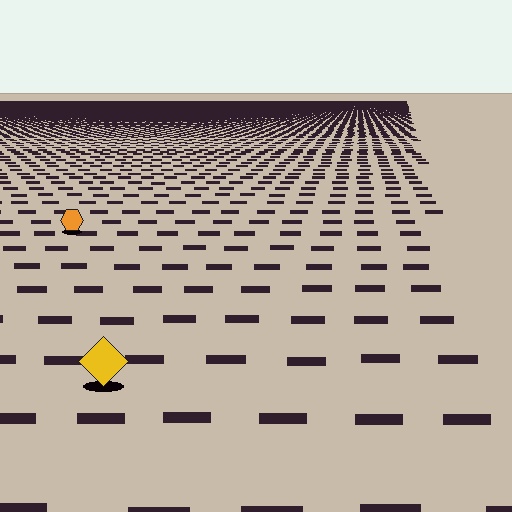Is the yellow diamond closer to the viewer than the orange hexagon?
Yes. The yellow diamond is closer — you can tell from the texture gradient: the ground texture is coarser near it.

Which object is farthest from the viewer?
The orange hexagon is farthest from the viewer. It appears smaller and the ground texture around it is denser.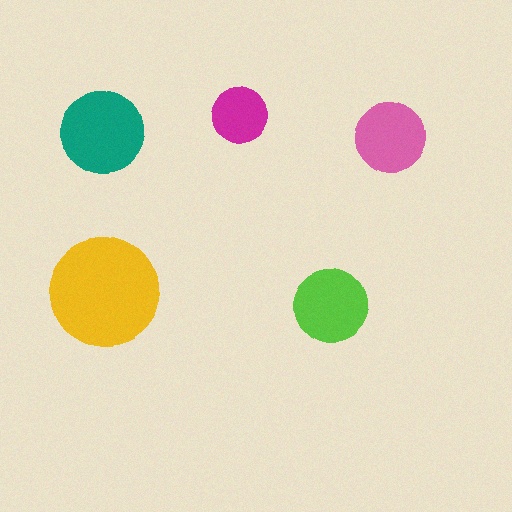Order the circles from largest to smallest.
the yellow one, the teal one, the lime one, the pink one, the magenta one.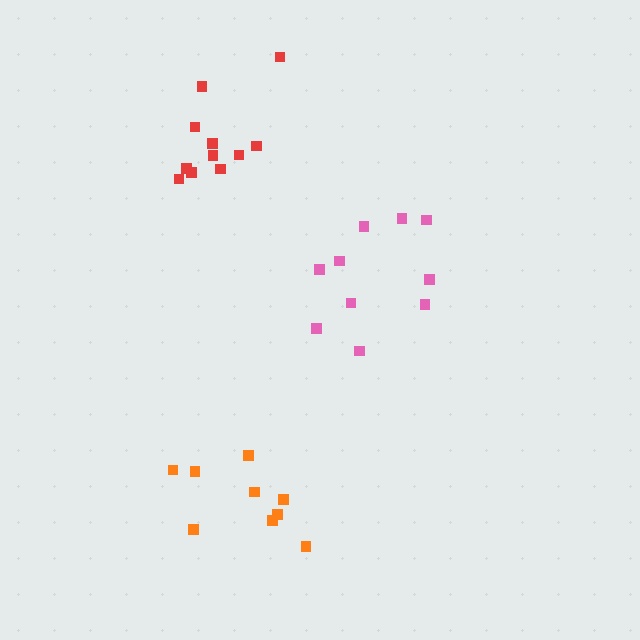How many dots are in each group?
Group 1: 11 dots, Group 2: 9 dots, Group 3: 10 dots (30 total).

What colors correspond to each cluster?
The clusters are colored: red, orange, pink.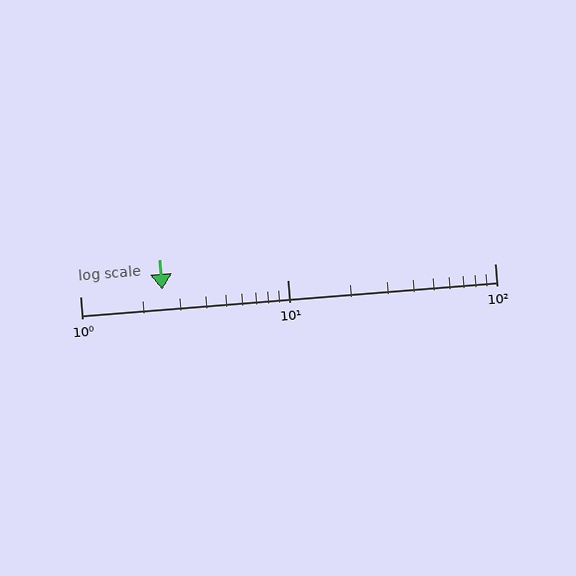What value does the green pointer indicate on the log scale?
The pointer indicates approximately 2.5.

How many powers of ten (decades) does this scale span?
The scale spans 2 decades, from 1 to 100.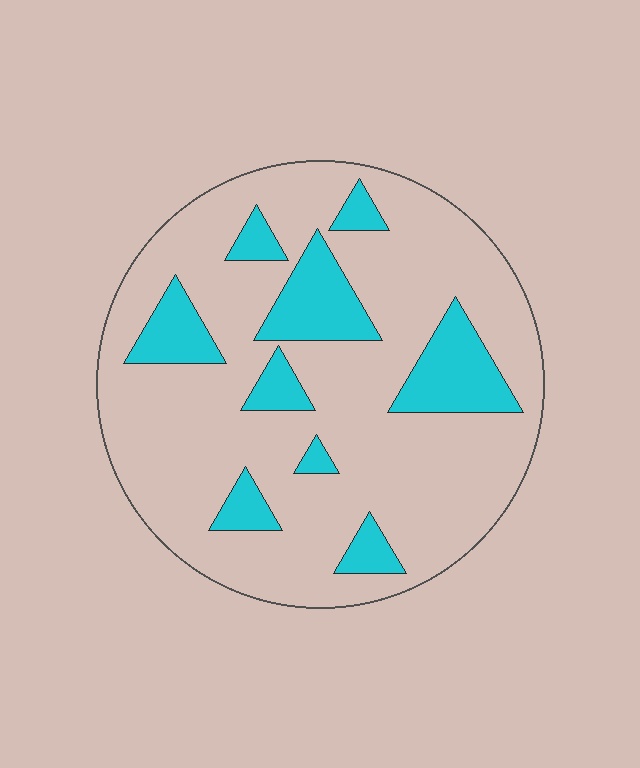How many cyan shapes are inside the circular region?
9.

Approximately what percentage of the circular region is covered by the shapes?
Approximately 20%.